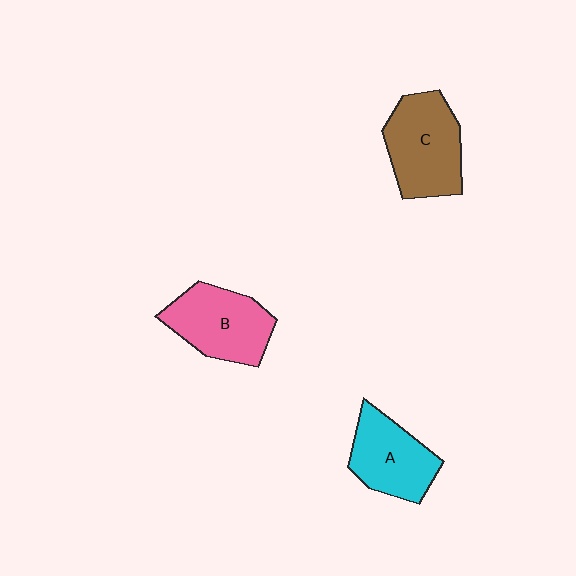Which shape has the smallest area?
Shape A (cyan).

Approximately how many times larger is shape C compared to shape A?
Approximately 1.2 times.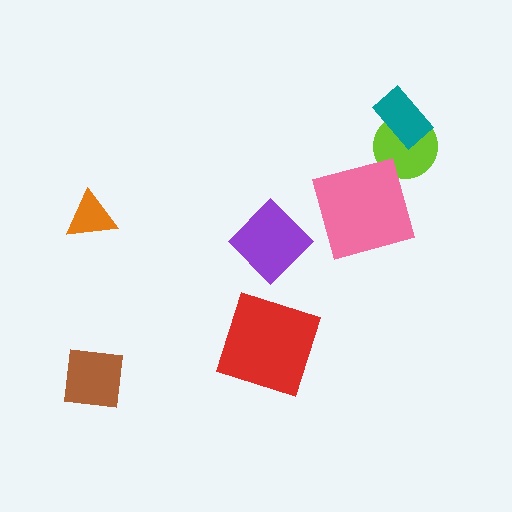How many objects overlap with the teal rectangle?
1 object overlaps with the teal rectangle.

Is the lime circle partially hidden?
Yes, it is partially covered by another shape.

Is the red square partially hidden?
No, no other shape covers it.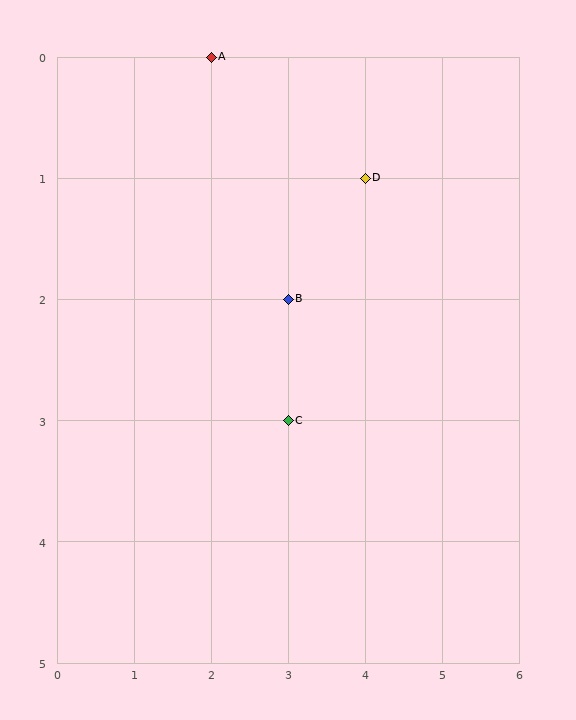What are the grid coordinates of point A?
Point A is at grid coordinates (2, 0).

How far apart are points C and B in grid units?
Points C and B are 1 row apart.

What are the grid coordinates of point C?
Point C is at grid coordinates (3, 3).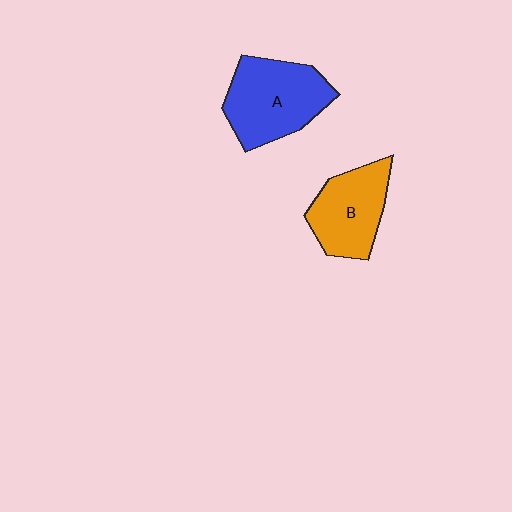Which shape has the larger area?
Shape A (blue).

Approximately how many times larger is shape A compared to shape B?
Approximately 1.2 times.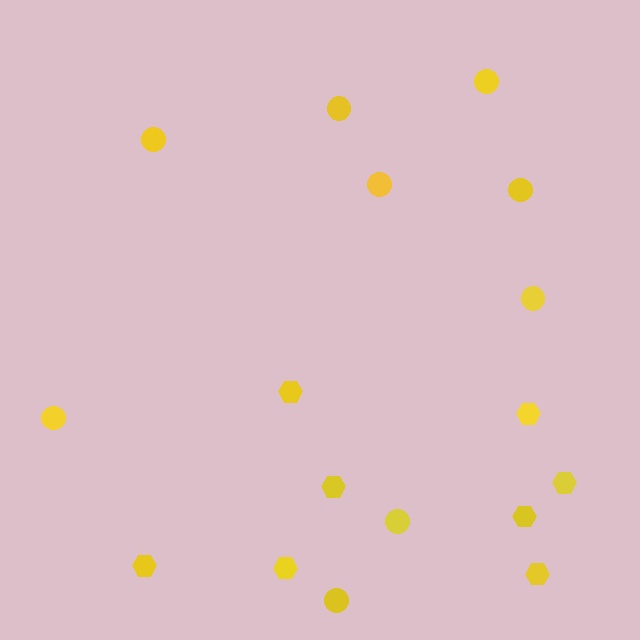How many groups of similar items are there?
There are 2 groups: one group of hexagons (8) and one group of circles (9).